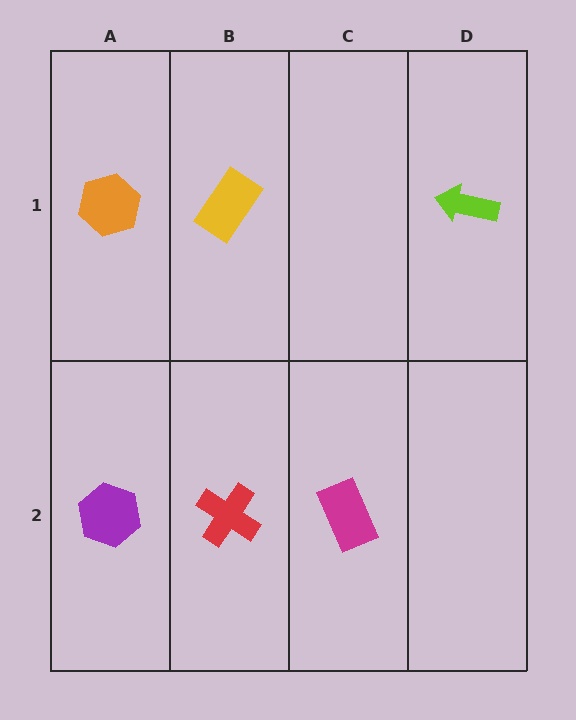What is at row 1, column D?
A lime arrow.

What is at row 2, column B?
A red cross.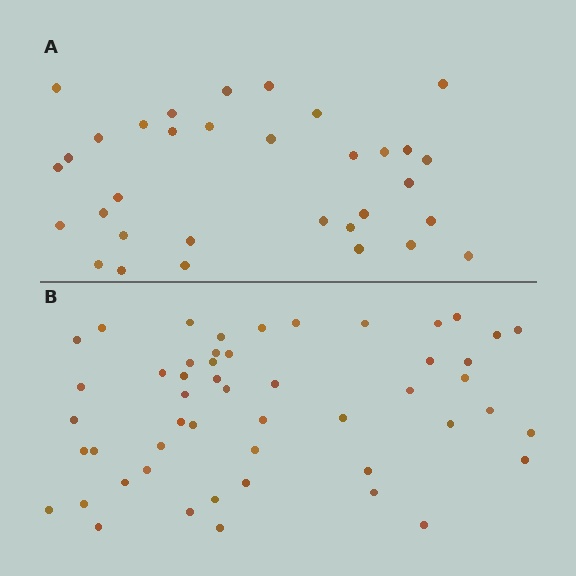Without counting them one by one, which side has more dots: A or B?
Region B (the bottom region) has more dots.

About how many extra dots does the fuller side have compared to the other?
Region B has approximately 20 more dots than region A.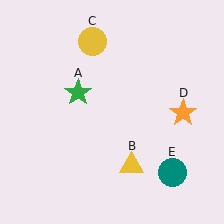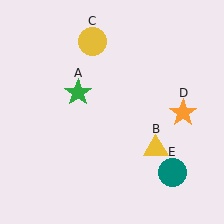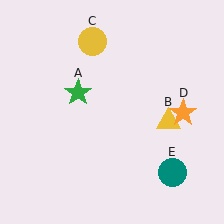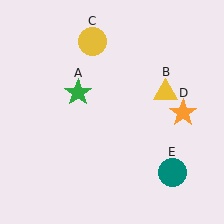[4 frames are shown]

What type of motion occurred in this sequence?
The yellow triangle (object B) rotated counterclockwise around the center of the scene.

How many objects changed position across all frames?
1 object changed position: yellow triangle (object B).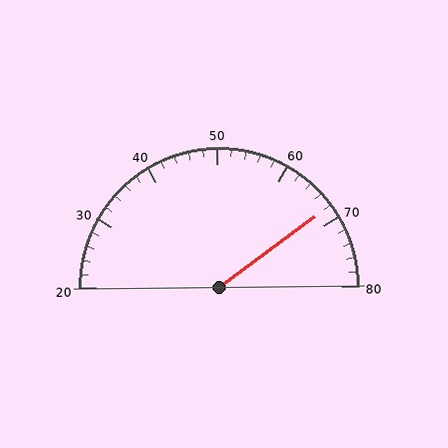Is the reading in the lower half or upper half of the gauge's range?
The reading is in the upper half of the range (20 to 80).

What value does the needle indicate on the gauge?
The needle indicates approximately 68.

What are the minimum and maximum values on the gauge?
The gauge ranges from 20 to 80.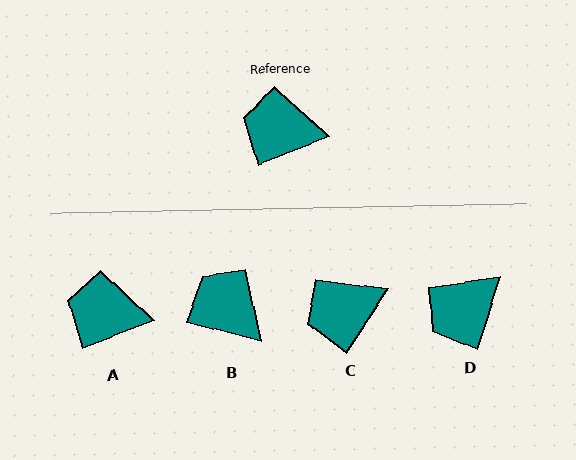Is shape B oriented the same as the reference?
No, it is off by about 35 degrees.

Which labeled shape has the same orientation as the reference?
A.